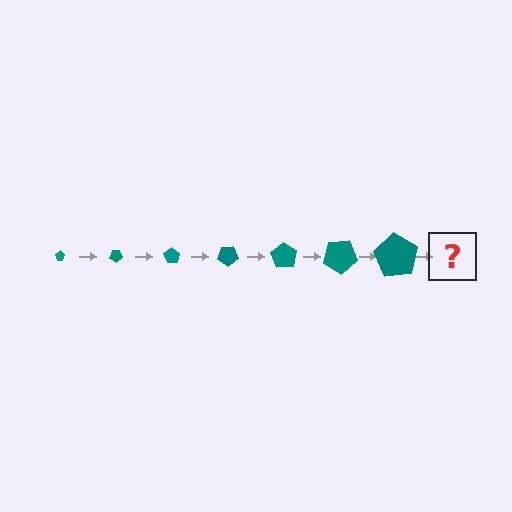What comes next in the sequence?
The next element should be a pentagon, larger than the previous one and rotated 245 degrees from the start.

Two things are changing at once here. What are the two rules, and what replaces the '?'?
The two rules are that the pentagon grows larger each step and it rotates 35 degrees each step. The '?' should be a pentagon, larger than the previous one and rotated 245 degrees from the start.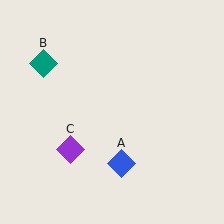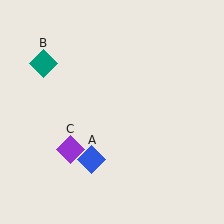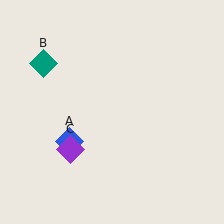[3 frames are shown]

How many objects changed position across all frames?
1 object changed position: blue diamond (object A).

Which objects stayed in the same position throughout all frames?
Teal diamond (object B) and purple diamond (object C) remained stationary.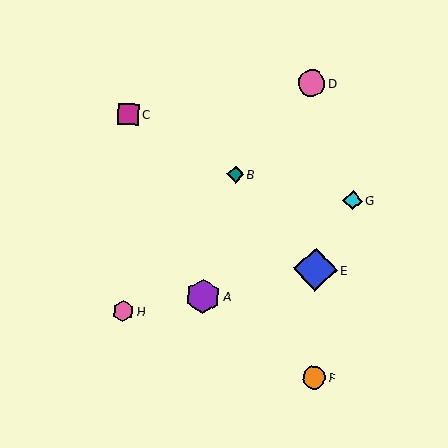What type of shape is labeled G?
Shape G is a cyan diamond.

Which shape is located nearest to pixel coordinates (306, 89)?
The pink circle (labeled D) at (311, 83) is nearest to that location.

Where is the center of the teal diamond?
The center of the teal diamond is at (235, 174).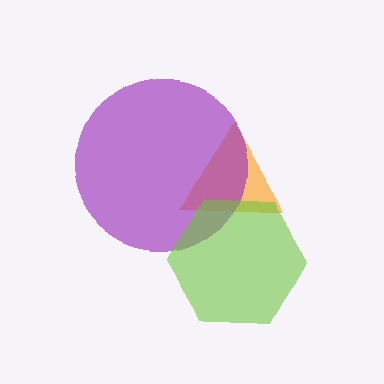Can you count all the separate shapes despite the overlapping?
Yes, there are 3 separate shapes.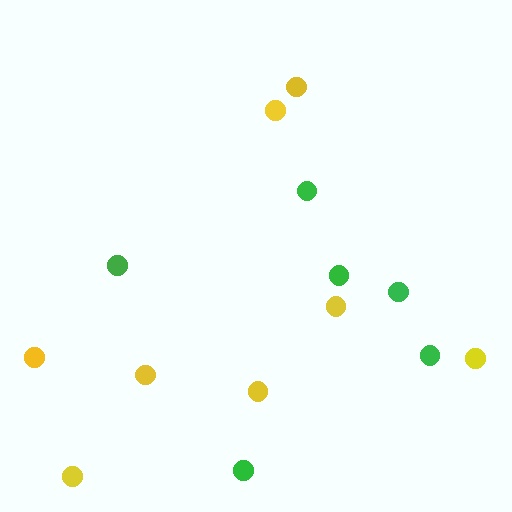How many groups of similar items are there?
There are 2 groups: one group of yellow circles (8) and one group of green circles (6).